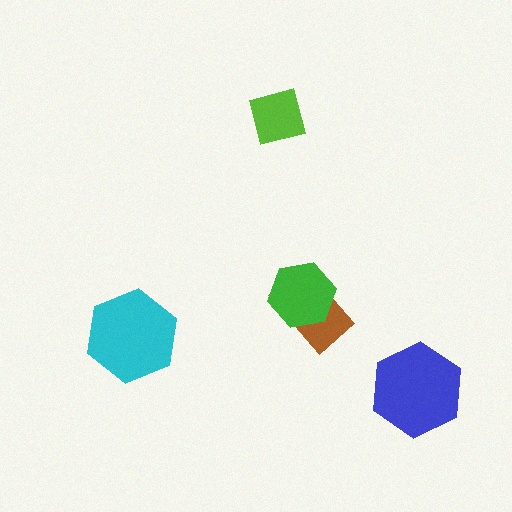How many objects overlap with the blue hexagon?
0 objects overlap with the blue hexagon.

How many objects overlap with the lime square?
0 objects overlap with the lime square.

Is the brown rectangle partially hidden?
Yes, it is partially covered by another shape.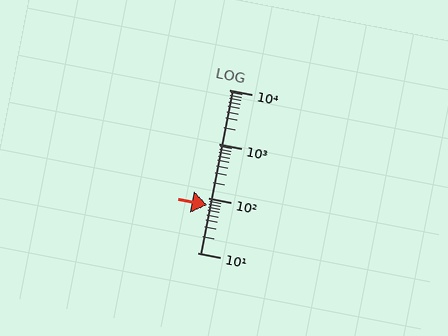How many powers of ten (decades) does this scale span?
The scale spans 3 decades, from 10 to 10000.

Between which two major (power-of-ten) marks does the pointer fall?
The pointer is between 10 and 100.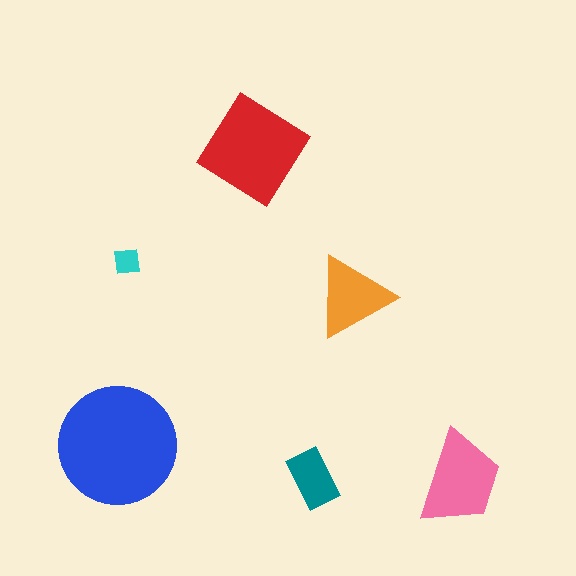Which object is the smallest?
The cyan square.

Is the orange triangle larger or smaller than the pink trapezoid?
Smaller.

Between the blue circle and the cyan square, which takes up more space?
The blue circle.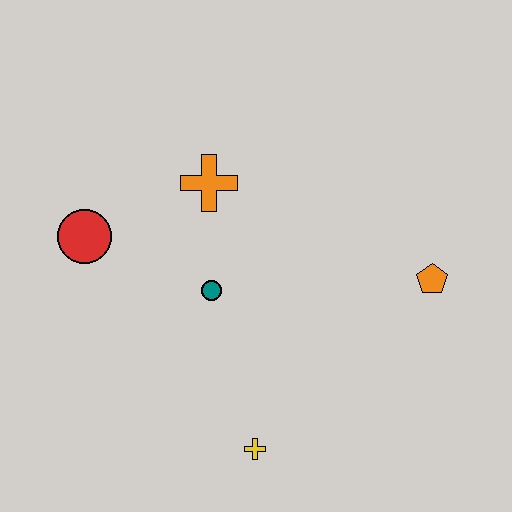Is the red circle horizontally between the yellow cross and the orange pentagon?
No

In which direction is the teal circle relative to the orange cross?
The teal circle is below the orange cross.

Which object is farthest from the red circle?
The orange pentagon is farthest from the red circle.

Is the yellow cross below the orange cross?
Yes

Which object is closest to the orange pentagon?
The teal circle is closest to the orange pentagon.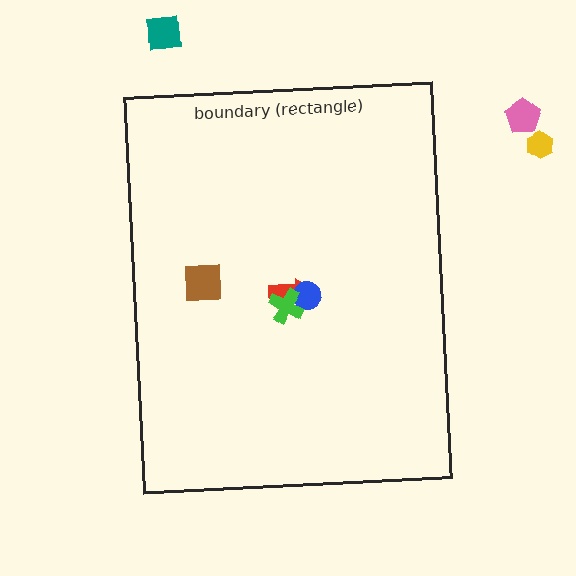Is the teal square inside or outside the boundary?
Outside.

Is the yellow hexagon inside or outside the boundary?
Outside.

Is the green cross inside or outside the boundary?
Inside.